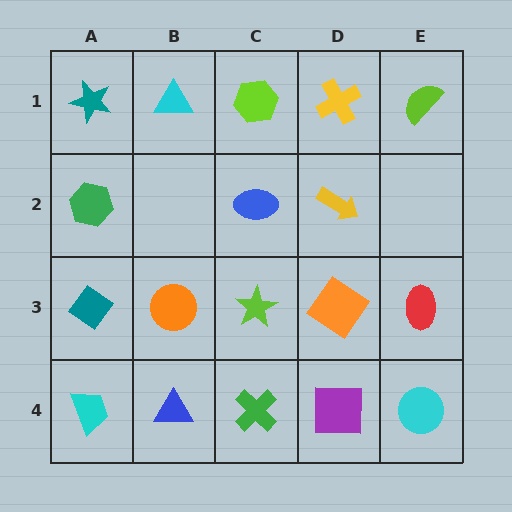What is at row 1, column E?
A lime semicircle.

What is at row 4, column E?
A cyan circle.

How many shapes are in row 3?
5 shapes.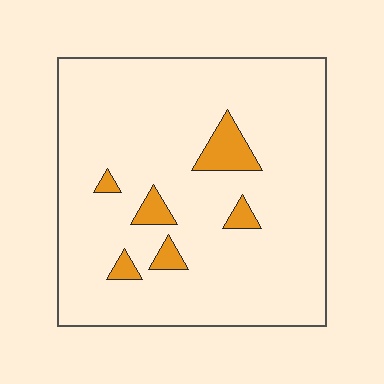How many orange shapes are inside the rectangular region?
6.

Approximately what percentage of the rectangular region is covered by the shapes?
Approximately 10%.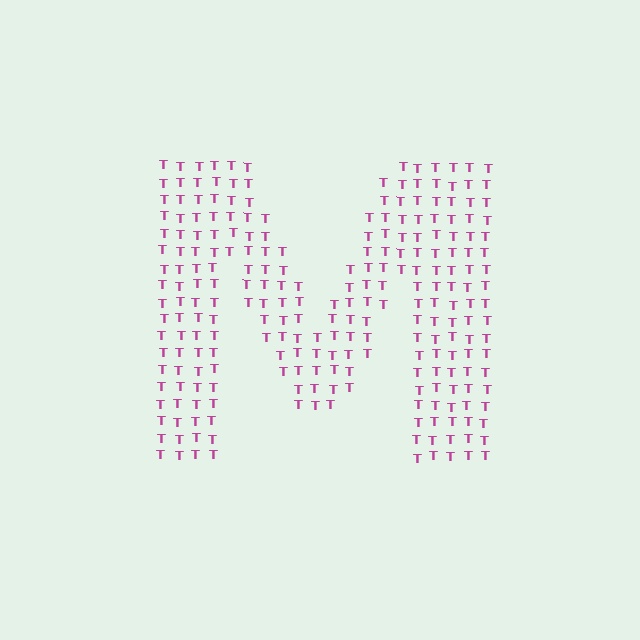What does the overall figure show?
The overall figure shows the letter M.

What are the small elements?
The small elements are letter T's.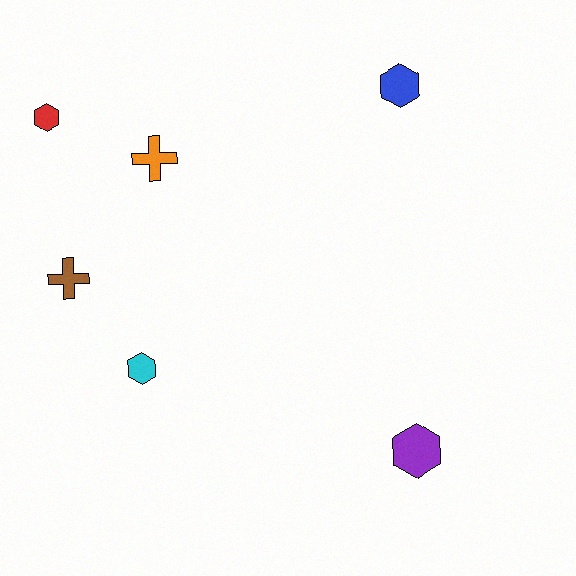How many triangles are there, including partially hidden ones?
There are no triangles.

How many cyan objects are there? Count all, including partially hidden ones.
There is 1 cyan object.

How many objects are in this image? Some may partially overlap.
There are 6 objects.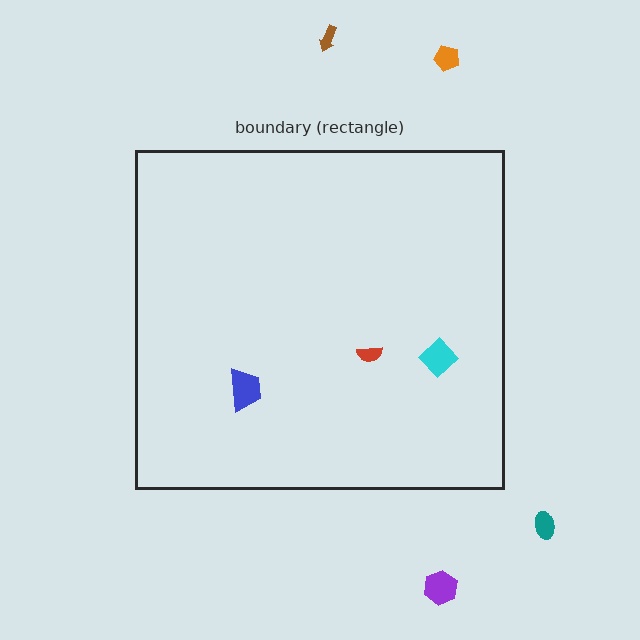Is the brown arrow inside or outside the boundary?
Outside.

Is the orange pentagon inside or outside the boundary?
Outside.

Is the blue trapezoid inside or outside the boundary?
Inside.